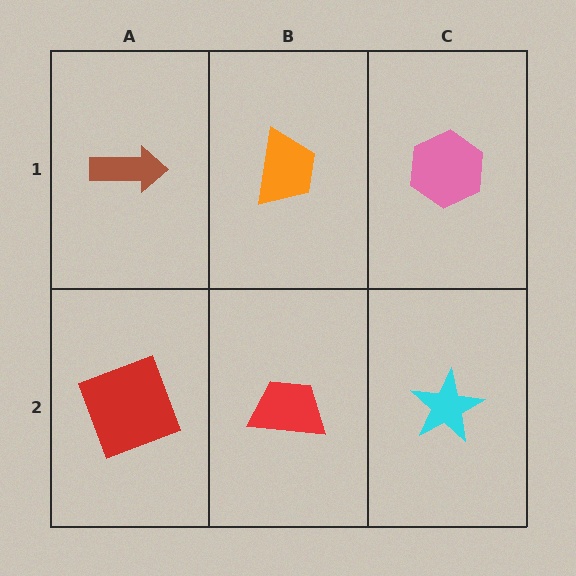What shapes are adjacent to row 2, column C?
A pink hexagon (row 1, column C), a red trapezoid (row 2, column B).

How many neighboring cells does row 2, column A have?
2.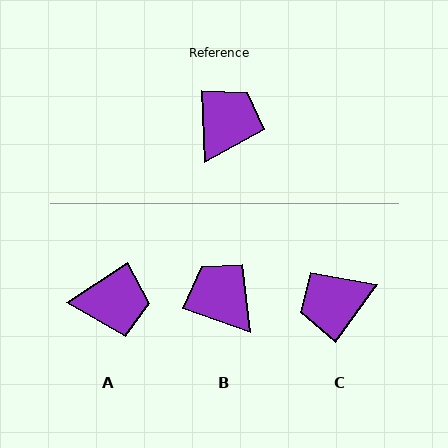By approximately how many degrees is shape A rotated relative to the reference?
Approximately 60 degrees clockwise.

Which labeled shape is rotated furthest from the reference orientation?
C, about 141 degrees away.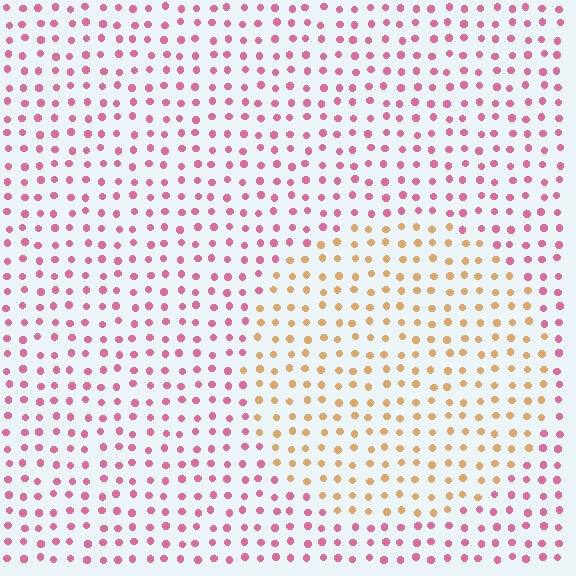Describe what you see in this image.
The image is filled with small pink elements in a uniform arrangement. A circle-shaped region is visible where the elements are tinted to a slightly different hue, forming a subtle color boundary.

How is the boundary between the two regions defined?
The boundary is defined purely by a slight shift in hue (about 60 degrees). Spacing, size, and orientation are identical on both sides.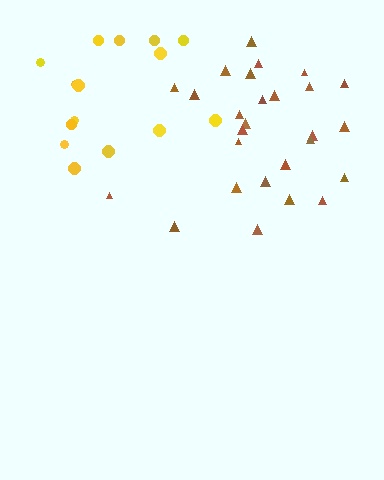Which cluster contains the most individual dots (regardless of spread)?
Brown (27).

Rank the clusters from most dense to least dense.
brown, yellow.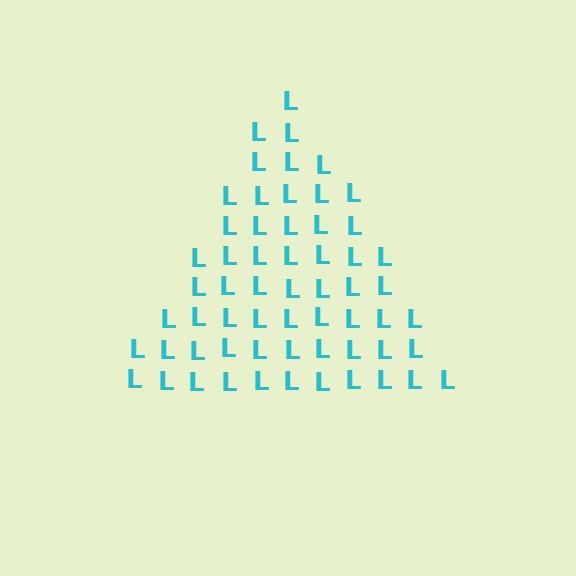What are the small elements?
The small elements are letter L's.